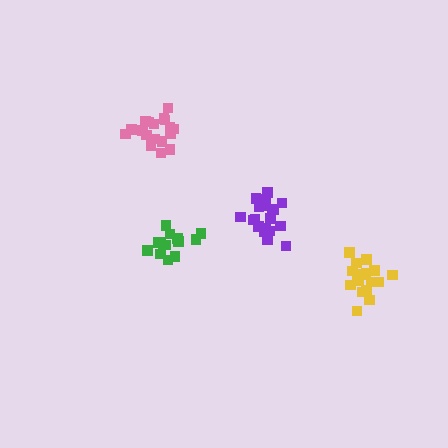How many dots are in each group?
Group 1: 15 dots, Group 2: 19 dots, Group 3: 18 dots, Group 4: 18 dots (70 total).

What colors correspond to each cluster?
The clusters are colored: green, purple, pink, yellow.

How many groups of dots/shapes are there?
There are 4 groups.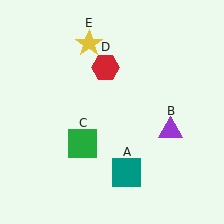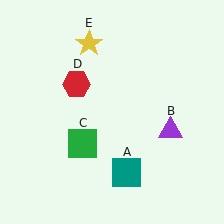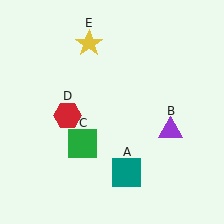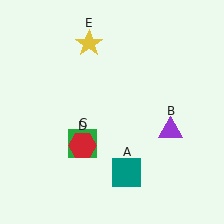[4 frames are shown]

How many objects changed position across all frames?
1 object changed position: red hexagon (object D).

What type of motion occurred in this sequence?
The red hexagon (object D) rotated counterclockwise around the center of the scene.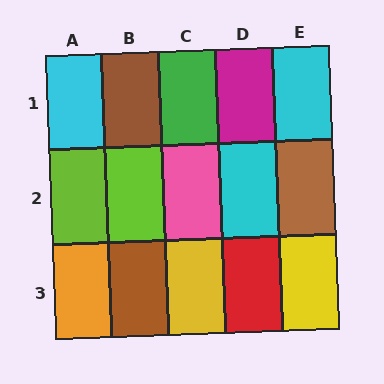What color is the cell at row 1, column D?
Magenta.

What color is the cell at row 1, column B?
Brown.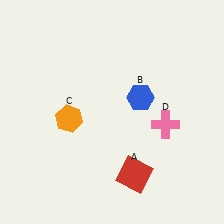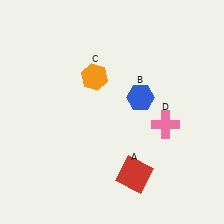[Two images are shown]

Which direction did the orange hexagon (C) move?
The orange hexagon (C) moved up.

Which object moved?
The orange hexagon (C) moved up.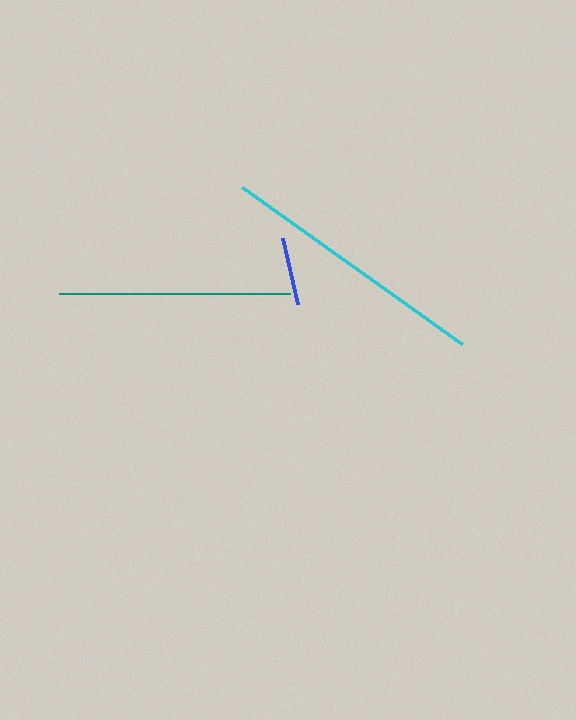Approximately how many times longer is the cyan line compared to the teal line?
The cyan line is approximately 1.2 times the length of the teal line.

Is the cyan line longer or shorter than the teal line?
The cyan line is longer than the teal line.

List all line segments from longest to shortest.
From longest to shortest: cyan, teal, blue.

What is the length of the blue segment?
The blue segment is approximately 67 pixels long.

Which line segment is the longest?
The cyan line is the longest at approximately 270 pixels.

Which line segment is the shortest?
The blue line is the shortest at approximately 67 pixels.